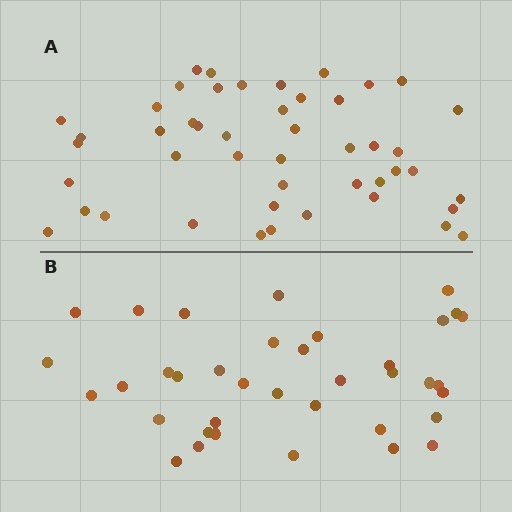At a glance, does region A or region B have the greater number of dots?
Region A (the top region) has more dots.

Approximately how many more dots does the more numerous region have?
Region A has roughly 10 or so more dots than region B.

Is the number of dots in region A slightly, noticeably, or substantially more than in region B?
Region A has noticeably more, but not dramatically so. The ratio is roughly 1.3 to 1.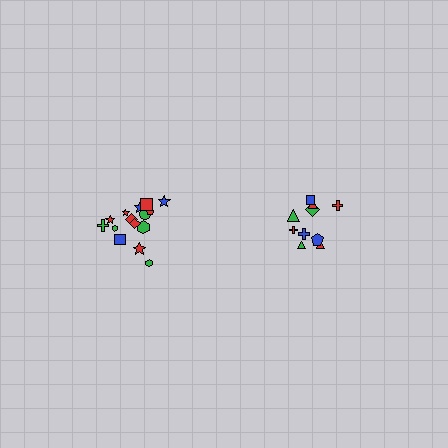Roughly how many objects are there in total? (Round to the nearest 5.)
Roughly 25 objects in total.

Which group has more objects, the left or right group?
The left group.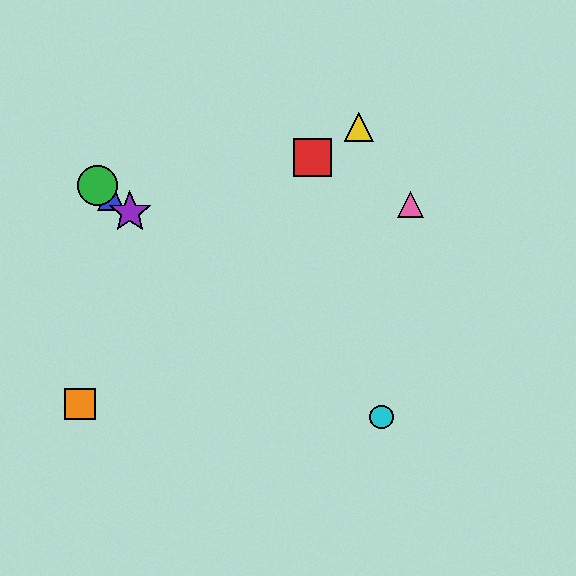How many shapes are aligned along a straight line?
4 shapes (the blue triangle, the green circle, the purple star, the cyan circle) are aligned along a straight line.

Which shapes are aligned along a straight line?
The blue triangle, the green circle, the purple star, the cyan circle are aligned along a straight line.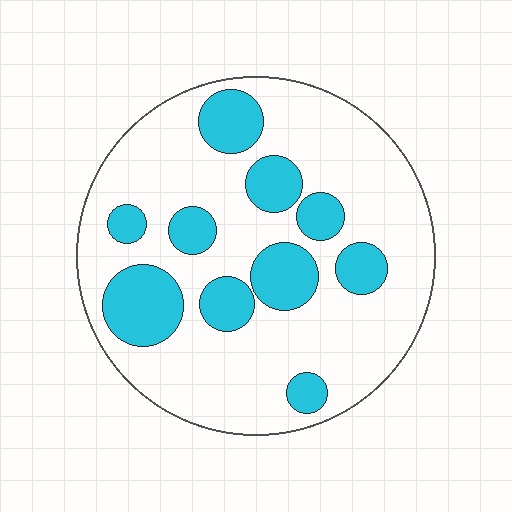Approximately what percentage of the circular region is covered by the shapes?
Approximately 25%.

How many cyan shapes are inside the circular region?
10.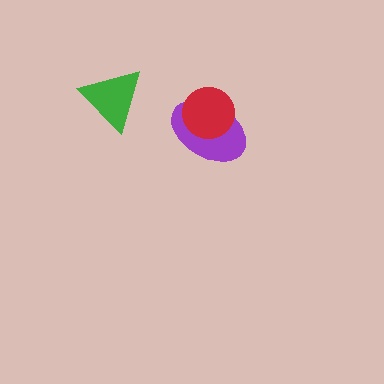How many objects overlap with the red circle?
1 object overlaps with the red circle.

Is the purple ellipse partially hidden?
Yes, it is partially covered by another shape.